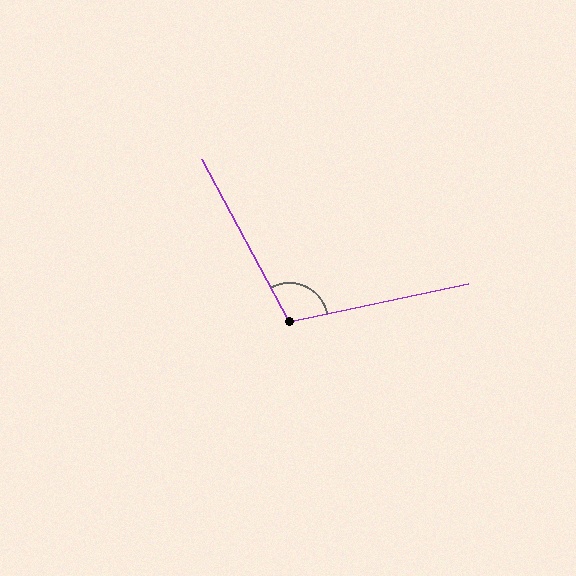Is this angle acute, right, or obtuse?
It is obtuse.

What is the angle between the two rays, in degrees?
Approximately 106 degrees.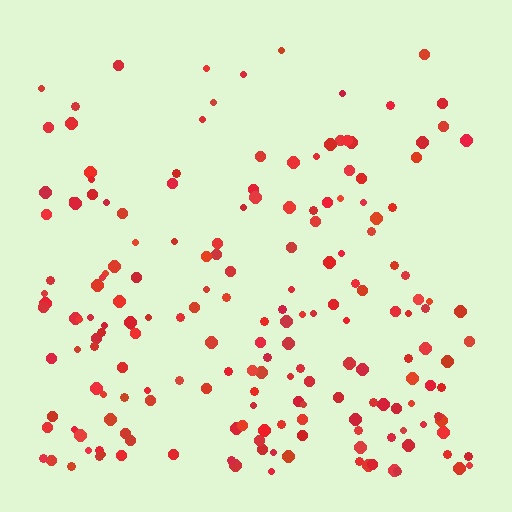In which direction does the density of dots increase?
From top to bottom, with the bottom side densest.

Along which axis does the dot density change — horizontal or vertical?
Vertical.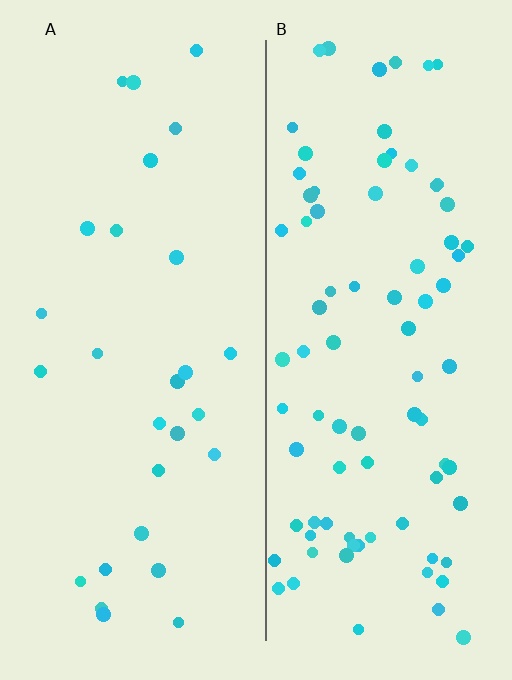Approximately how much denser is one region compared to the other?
Approximately 3.1× — region B over region A.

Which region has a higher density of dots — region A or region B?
B (the right).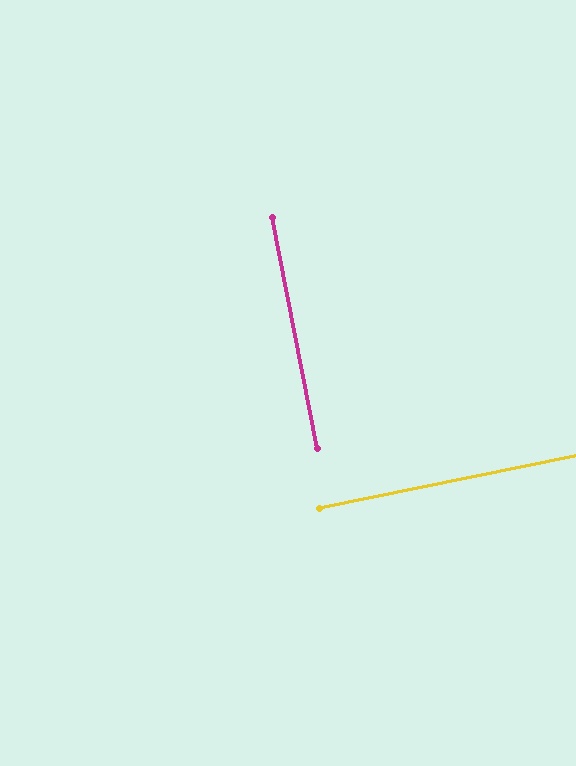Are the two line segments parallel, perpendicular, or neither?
Perpendicular — they meet at approximately 89°.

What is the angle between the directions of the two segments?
Approximately 89 degrees.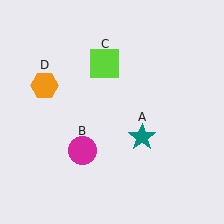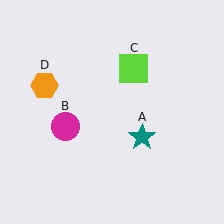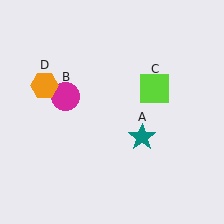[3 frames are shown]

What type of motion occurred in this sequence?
The magenta circle (object B), lime square (object C) rotated clockwise around the center of the scene.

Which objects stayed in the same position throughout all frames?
Teal star (object A) and orange hexagon (object D) remained stationary.